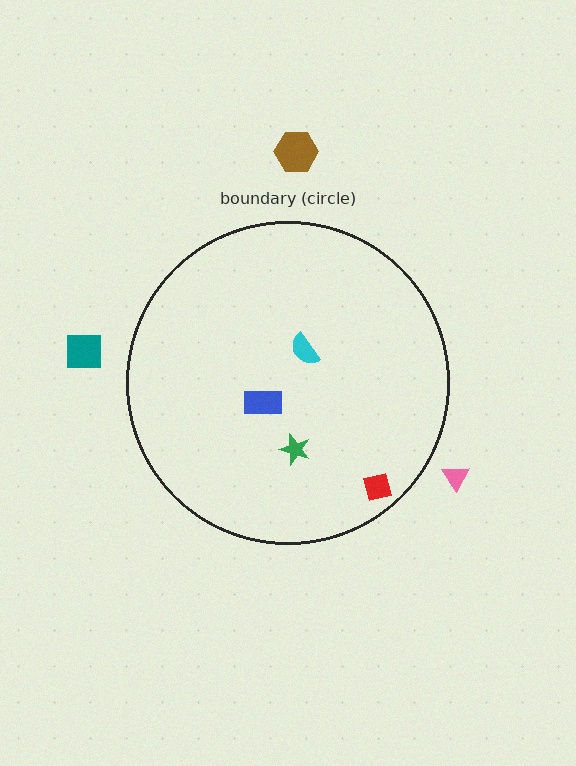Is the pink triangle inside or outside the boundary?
Outside.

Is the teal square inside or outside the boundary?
Outside.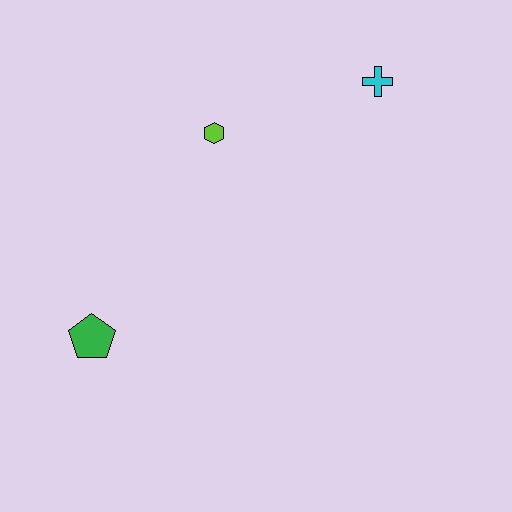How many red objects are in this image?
There are no red objects.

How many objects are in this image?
There are 3 objects.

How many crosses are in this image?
There is 1 cross.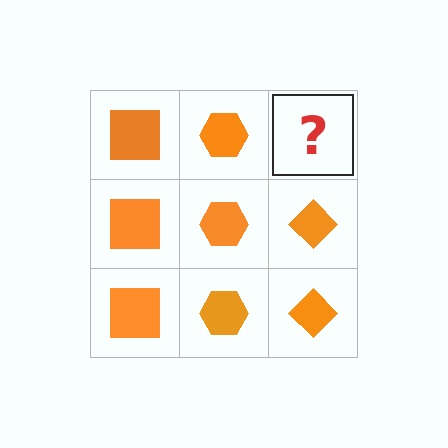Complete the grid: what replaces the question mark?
The question mark should be replaced with an orange diamond.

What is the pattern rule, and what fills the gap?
The rule is that each column has a consistent shape. The gap should be filled with an orange diamond.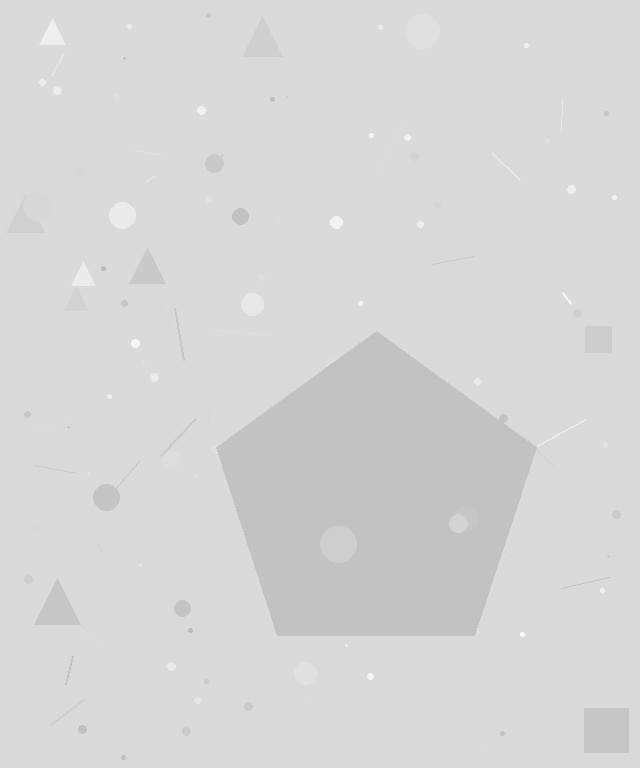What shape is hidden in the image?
A pentagon is hidden in the image.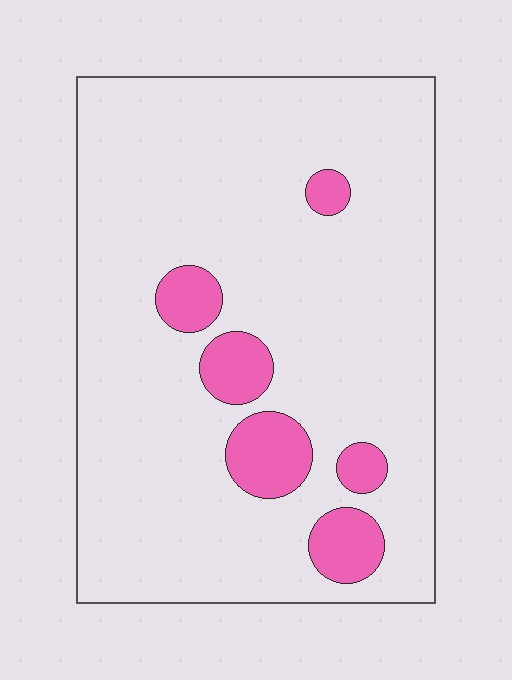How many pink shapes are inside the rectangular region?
6.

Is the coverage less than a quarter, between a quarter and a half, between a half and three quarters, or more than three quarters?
Less than a quarter.